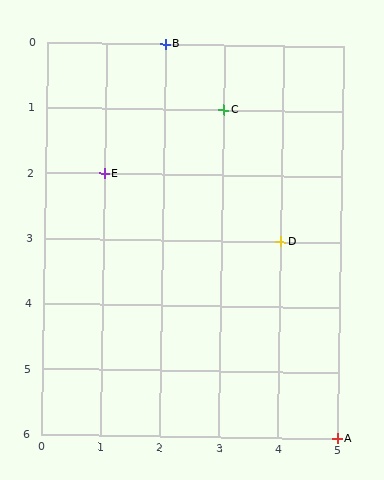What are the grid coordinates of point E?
Point E is at grid coordinates (1, 2).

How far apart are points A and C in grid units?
Points A and C are 2 columns and 5 rows apart (about 5.4 grid units diagonally).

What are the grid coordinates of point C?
Point C is at grid coordinates (3, 1).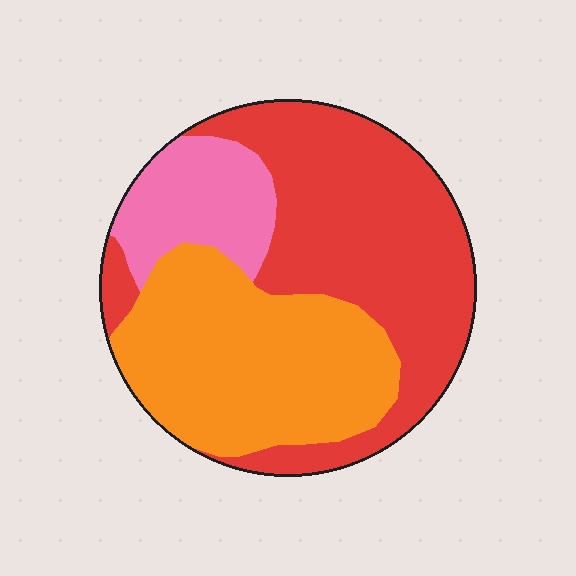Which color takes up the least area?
Pink, at roughly 15%.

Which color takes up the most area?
Red, at roughly 45%.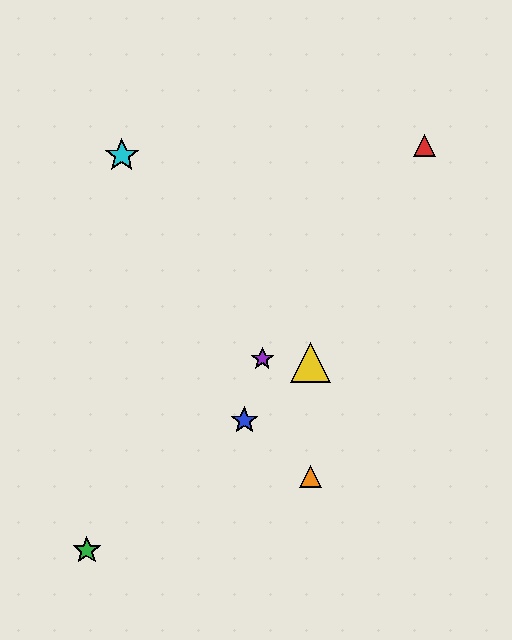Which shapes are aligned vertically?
The yellow triangle, the orange triangle are aligned vertically.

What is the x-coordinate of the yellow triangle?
The yellow triangle is at x≈311.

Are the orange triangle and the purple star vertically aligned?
No, the orange triangle is at x≈311 and the purple star is at x≈262.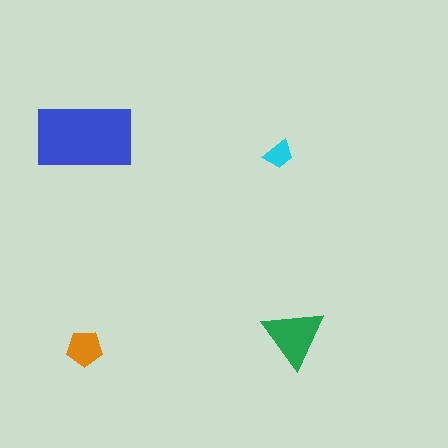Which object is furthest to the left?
The blue rectangle is leftmost.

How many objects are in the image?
There are 4 objects in the image.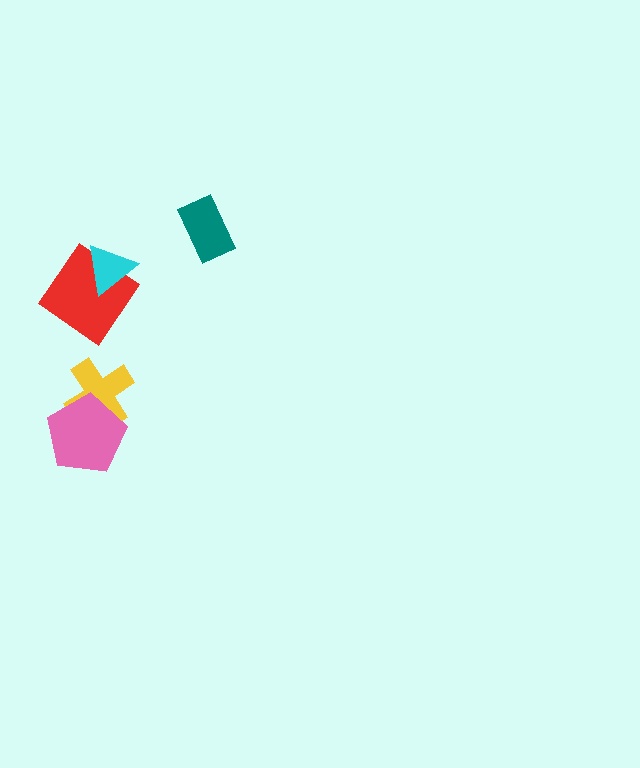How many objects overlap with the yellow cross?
1 object overlaps with the yellow cross.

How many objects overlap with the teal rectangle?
0 objects overlap with the teal rectangle.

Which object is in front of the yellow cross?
The pink pentagon is in front of the yellow cross.